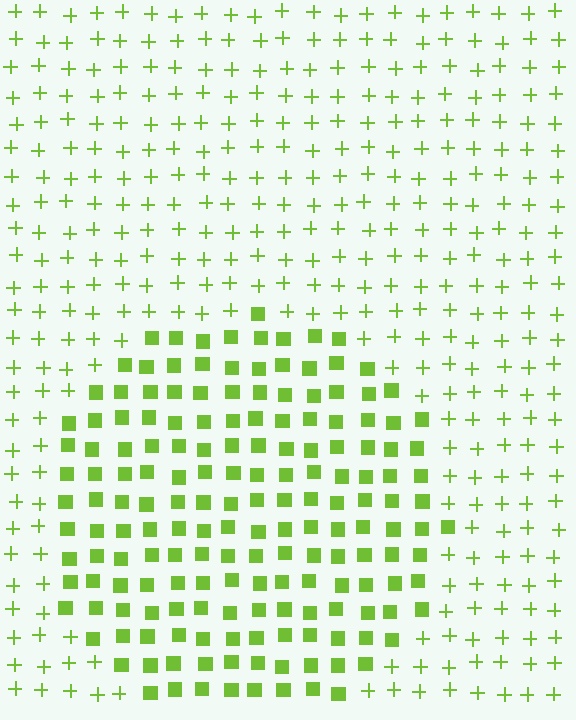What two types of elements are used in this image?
The image uses squares inside the circle region and plus signs outside it.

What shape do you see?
I see a circle.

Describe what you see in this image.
The image is filled with small lime elements arranged in a uniform grid. A circle-shaped region contains squares, while the surrounding area contains plus signs. The boundary is defined purely by the change in element shape.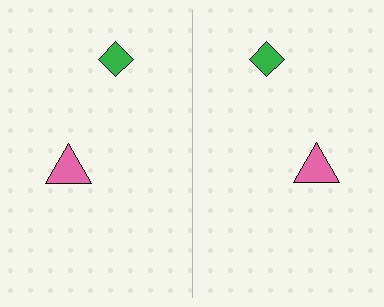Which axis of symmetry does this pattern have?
The pattern has a vertical axis of symmetry running through the center of the image.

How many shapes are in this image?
There are 4 shapes in this image.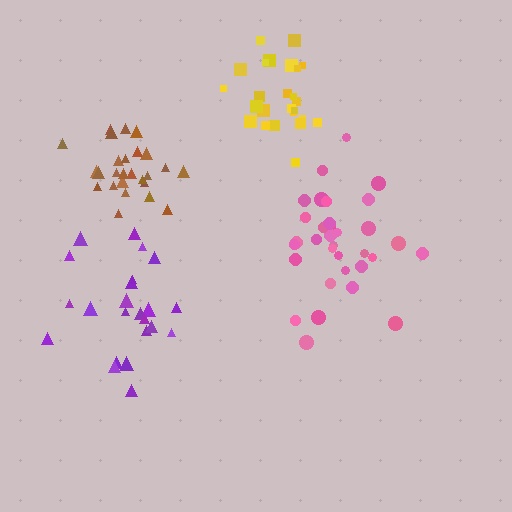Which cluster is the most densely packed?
Yellow.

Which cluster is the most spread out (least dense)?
Purple.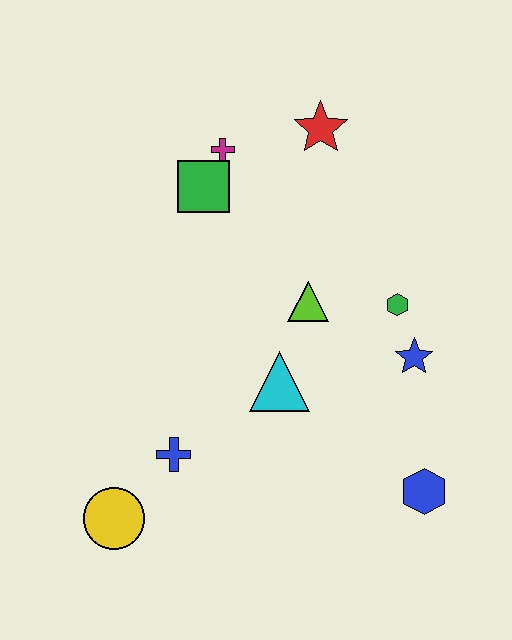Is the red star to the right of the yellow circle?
Yes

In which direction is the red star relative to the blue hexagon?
The red star is above the blue hexagon.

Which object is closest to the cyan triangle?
The lime triangle is closest to the cyan triangle.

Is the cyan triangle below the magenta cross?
Yes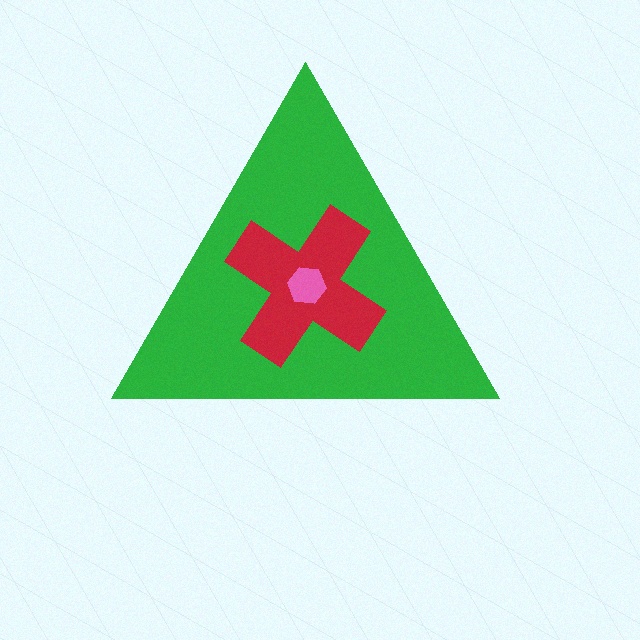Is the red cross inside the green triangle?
Yes.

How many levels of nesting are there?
3.